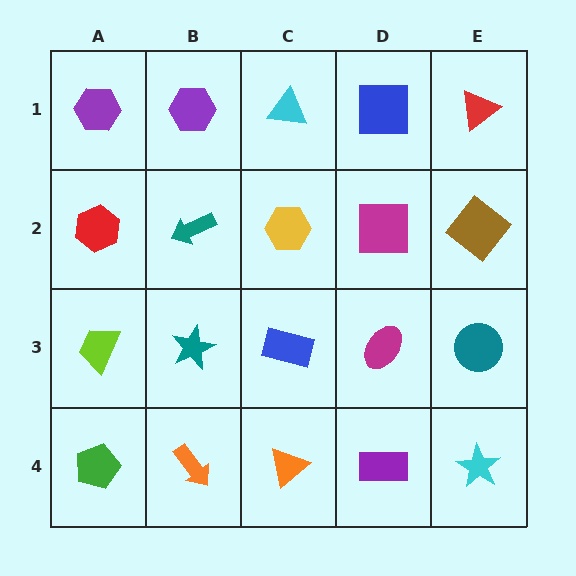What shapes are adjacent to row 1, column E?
A brown diamond (row 2, column E), a blue square (row 1, column D).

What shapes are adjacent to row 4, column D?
A magenta ellipse (row 3, column D), an orange triangle (row 4, column C), a cyan star (row 4, column E).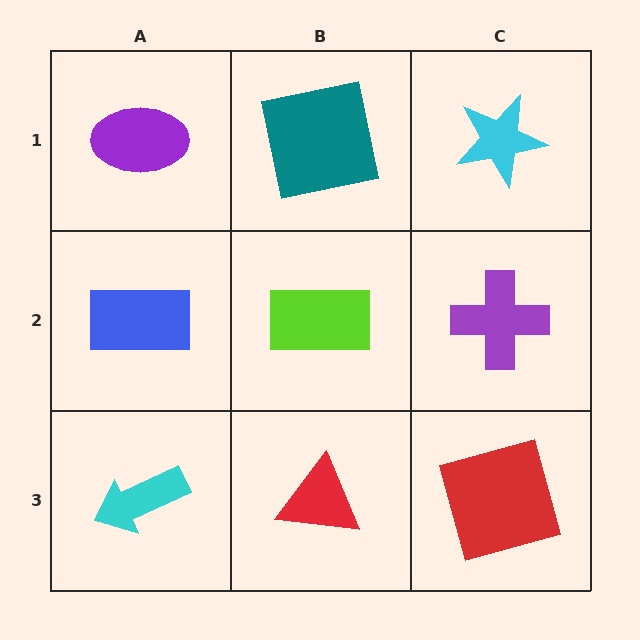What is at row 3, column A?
A cyan arrow.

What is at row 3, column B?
A red triangle.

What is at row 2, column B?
A lime rectangle.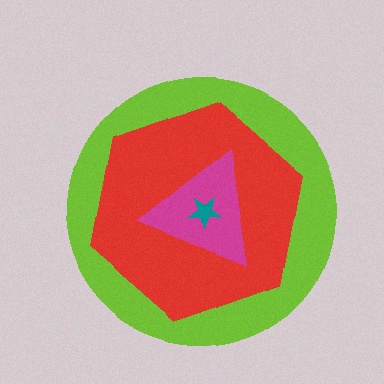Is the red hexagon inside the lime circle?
Yes.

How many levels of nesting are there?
4.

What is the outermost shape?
The lime circle.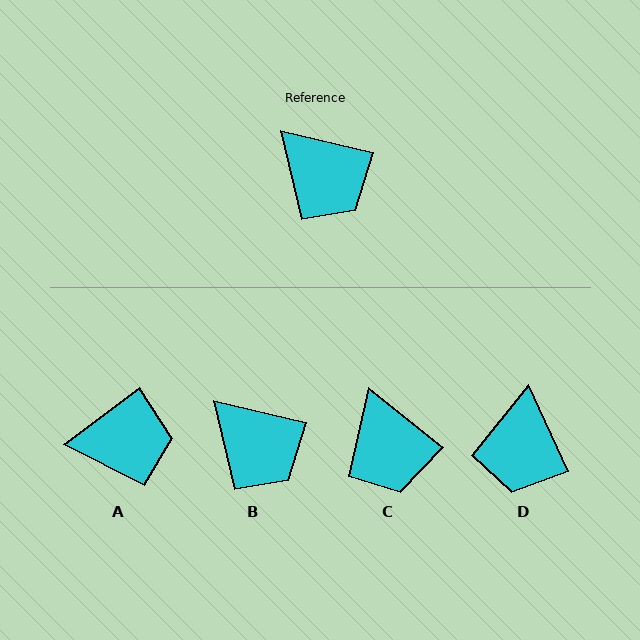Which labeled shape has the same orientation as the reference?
B.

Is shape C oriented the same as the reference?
No, it is off by about 26 degrees.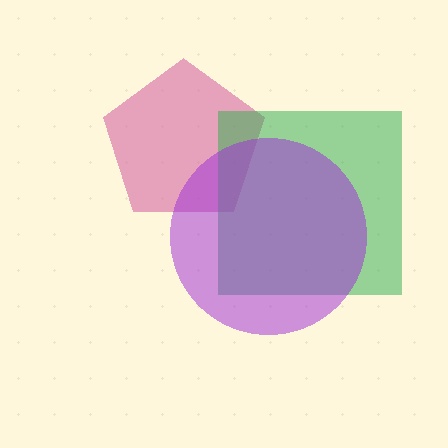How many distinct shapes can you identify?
There are 3 distinct shapes: a pink pentagon, a green square, a purple circle.